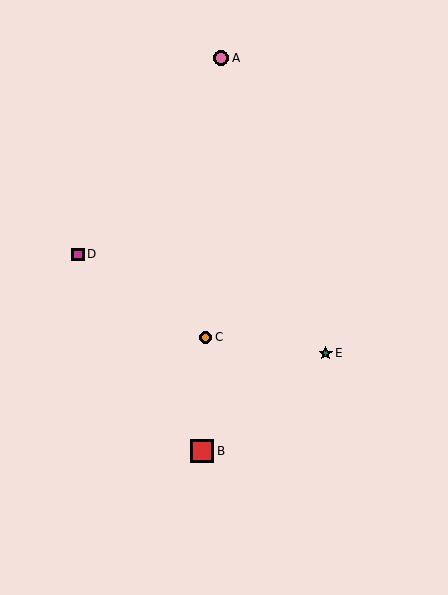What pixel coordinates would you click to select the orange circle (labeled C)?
Click at (206, 337) to select the orange circle C.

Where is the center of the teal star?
The center of the teal star is at (326, 353).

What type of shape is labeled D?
Shape D is a magenta square.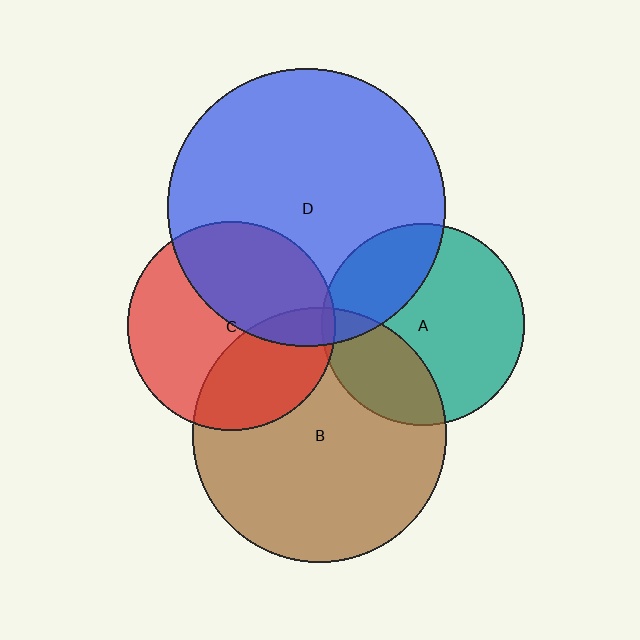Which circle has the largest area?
Circle D (blue).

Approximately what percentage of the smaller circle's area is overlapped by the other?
Approximately 30%.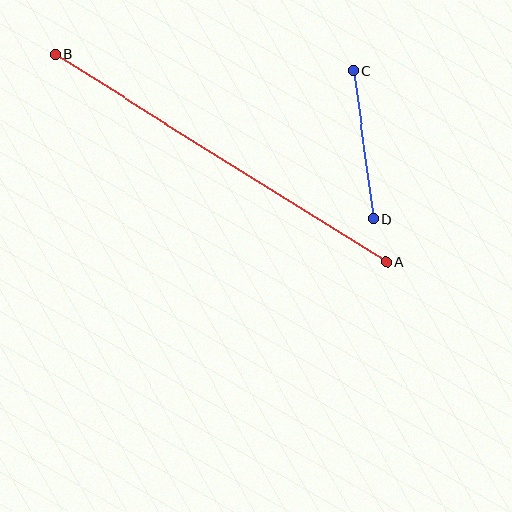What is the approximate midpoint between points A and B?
The midpoint is at approximately (221, 158) pixels.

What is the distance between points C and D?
The distance is approximately 149 pixels.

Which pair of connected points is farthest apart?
Points A and B are farthest apart.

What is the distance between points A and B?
The distance is approximately 390 pixels.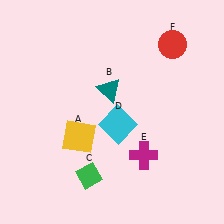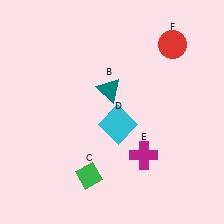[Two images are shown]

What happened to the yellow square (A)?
The yellow square (A) was removed in Image 2. It was in the bottom-left area of Image 1.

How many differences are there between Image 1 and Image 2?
There is 1 difference between the two images.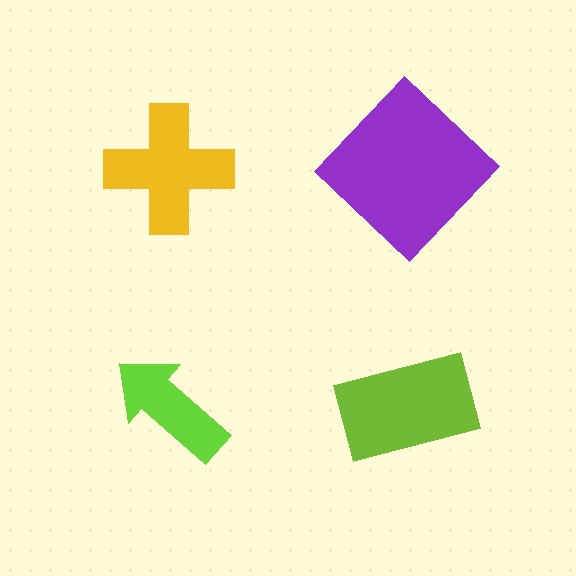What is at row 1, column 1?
A yellow cross.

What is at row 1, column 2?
A purple diamond.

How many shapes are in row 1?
2 shapes.